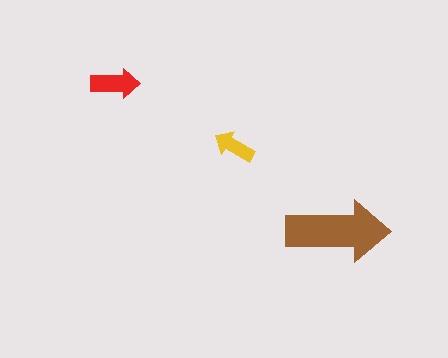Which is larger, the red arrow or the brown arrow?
The brown one.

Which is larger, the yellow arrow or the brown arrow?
The brown one.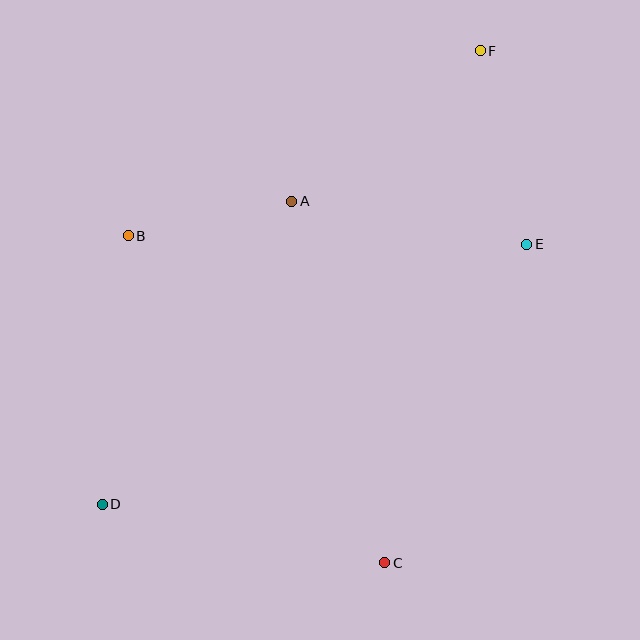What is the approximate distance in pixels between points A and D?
The distance between A and D is approximately 357 pixels.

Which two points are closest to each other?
Points A and B are closest to each other.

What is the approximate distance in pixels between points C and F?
The distance between C and F is approximately 521 pixels.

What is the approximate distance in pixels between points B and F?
The distance between B and F is approximately 398 pixels.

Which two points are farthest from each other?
Points D and F are farthest from each other.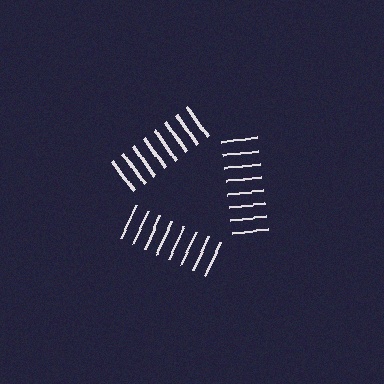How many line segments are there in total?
24 — 8 along each of the 3 edges.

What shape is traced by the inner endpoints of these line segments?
An illusory triangle — the line segments terminate on its edges but no continuous stroke is drawn.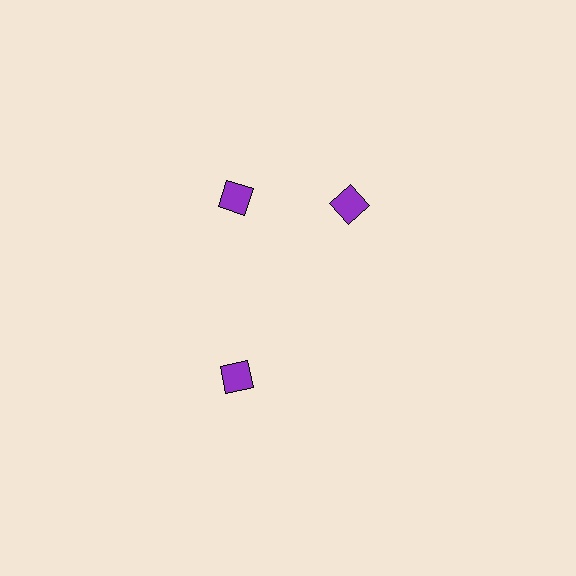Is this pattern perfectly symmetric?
No. The 3 purple diamonds are arranged in a ring, but one element near the 3 o'clock position is rotated out of alignment along the ring, breaking the 3-fold rotational symmetry.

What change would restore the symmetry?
The symmetry would be restored by rotating it back into even spacing with its neighbors so that all 3 diamonds sit at equal angles and equal distance from the center.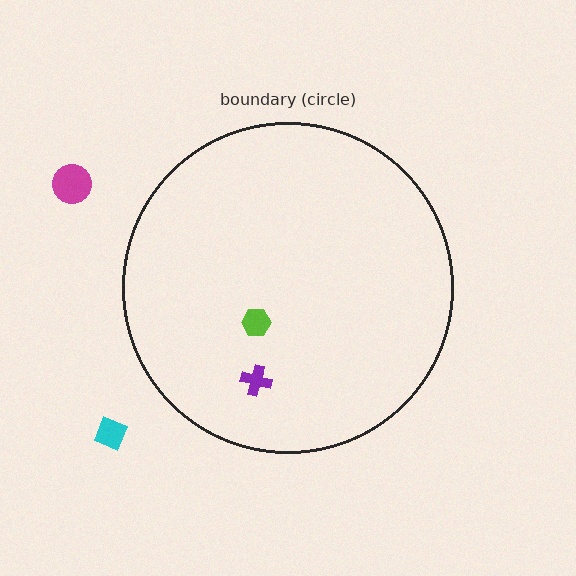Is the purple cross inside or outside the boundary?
Inside.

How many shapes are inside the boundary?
2 inside, 2 outside.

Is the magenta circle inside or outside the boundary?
Outside.